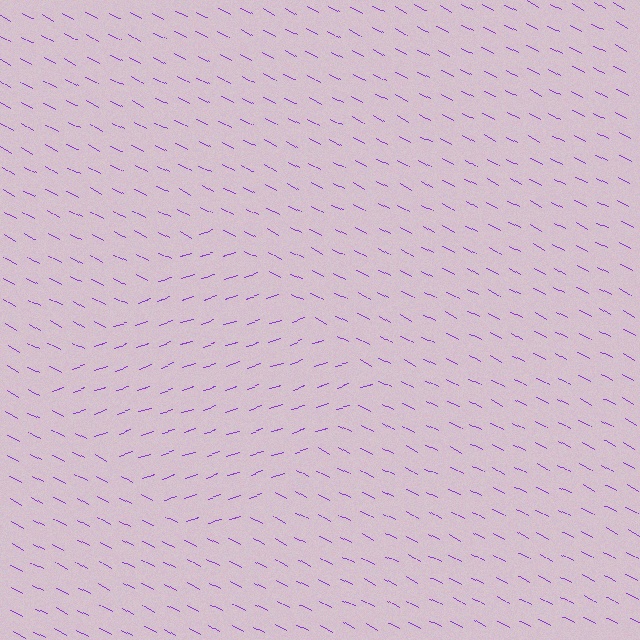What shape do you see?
I see a diamond.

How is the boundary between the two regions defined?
The boundary is defined purely by a change in line orientation (approximately 45 degrees difference). All lines are the same color and thickness.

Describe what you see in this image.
The image is filled with small purple line segments. A diamond region in the image has lines oriented differently from the surrounding lines, creating a visible texture boundary.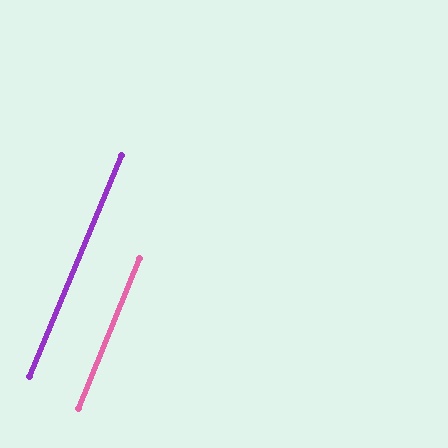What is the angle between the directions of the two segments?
Approximately 0 degrees.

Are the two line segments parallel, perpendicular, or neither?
Parallel — their directions differ by only 0.4°.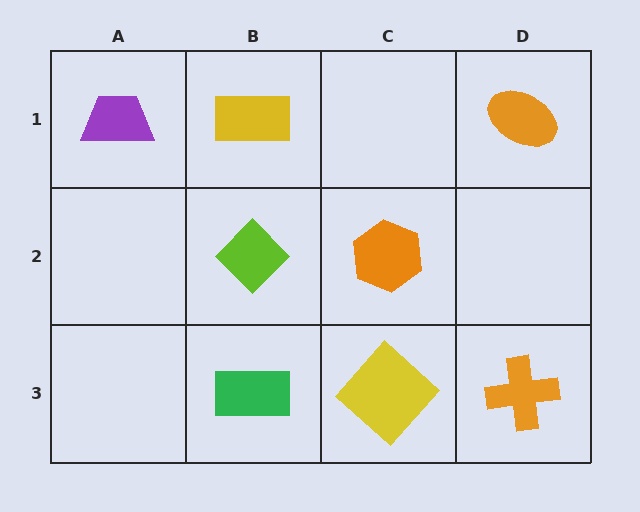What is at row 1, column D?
An orange ellipse.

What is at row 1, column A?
A purple trapezoid.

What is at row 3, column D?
An orange cross.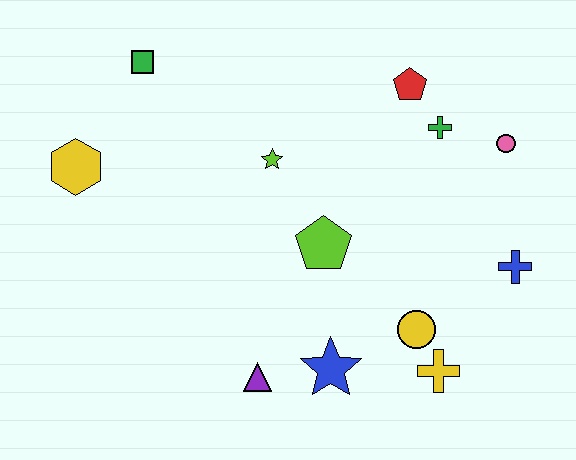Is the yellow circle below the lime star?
Yes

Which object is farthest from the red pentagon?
The yellow hexagon is farthest from the red pentagon.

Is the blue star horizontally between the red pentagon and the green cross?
No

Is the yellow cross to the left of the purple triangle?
No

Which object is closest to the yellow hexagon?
The green square is closest to the yellow hexagon.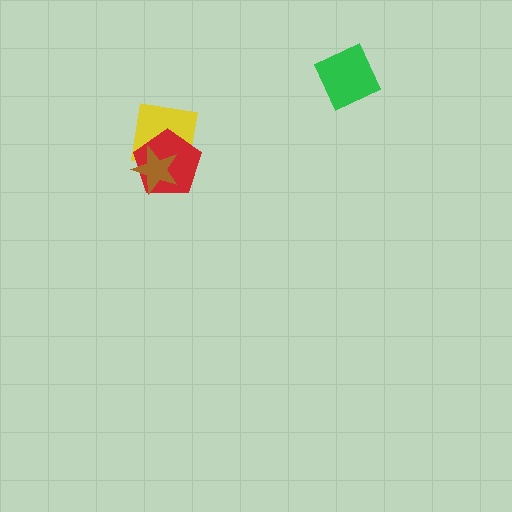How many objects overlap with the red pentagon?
2 objects overlap with the red pentagon.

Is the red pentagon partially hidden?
Yes, it is partially covered by another shape.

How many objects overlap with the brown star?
2 objects overlap with the brown star.